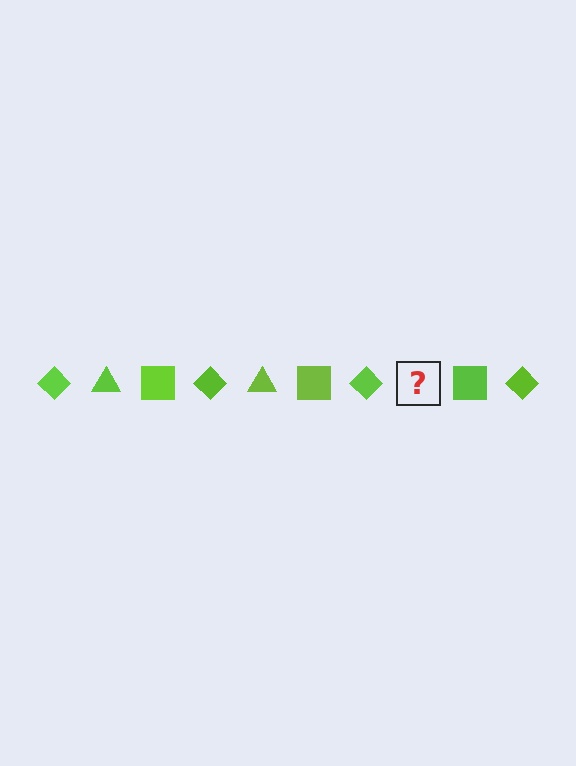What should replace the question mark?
The question mark should be replaced with a lime triangle.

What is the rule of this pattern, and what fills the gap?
The rule is that the pattern cycles through diamond, triangle, square shapes in lime. The gap should be filled with a lime triangle.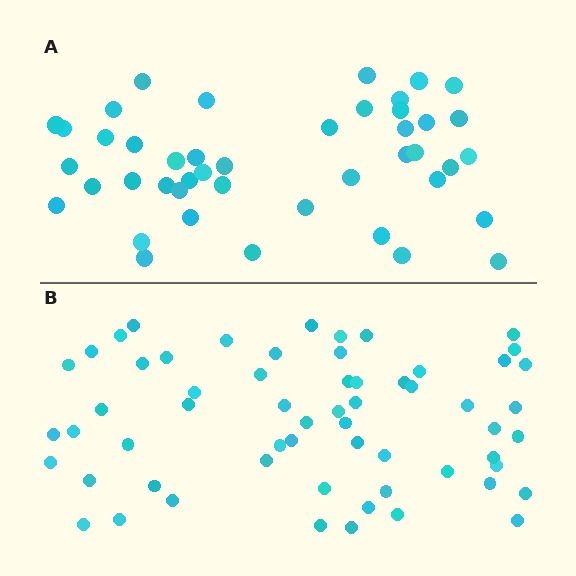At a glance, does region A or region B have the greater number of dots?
Region B (the bottom region) has more dots.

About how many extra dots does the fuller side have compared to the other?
Region B has approximately 15 more dots than region A.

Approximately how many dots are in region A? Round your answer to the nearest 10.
About 40 dots. (The exact count is 44, which rounds to 40.)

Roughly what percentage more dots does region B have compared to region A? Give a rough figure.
About 35% more.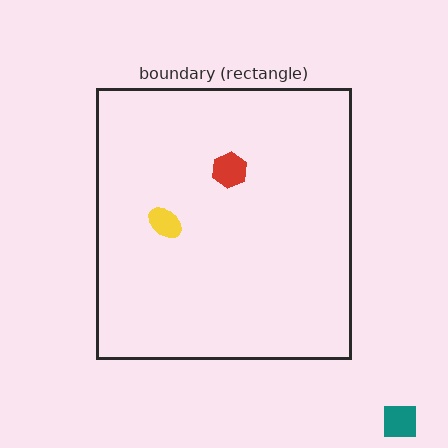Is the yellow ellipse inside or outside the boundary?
Inside.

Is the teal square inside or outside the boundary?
Outside.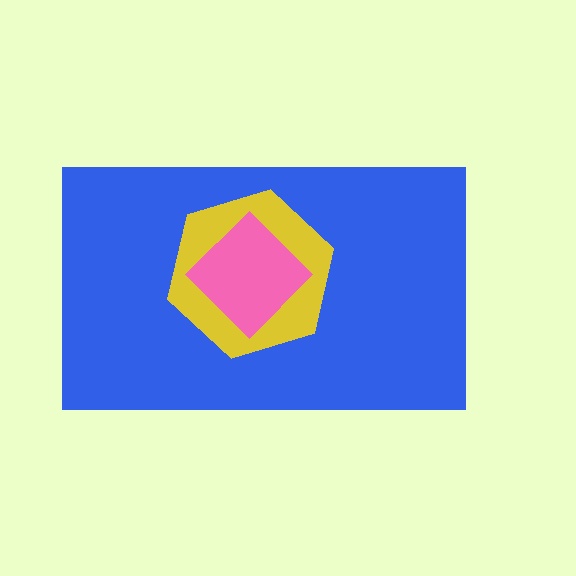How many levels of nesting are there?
3.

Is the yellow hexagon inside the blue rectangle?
Yes.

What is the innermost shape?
The pink diamond.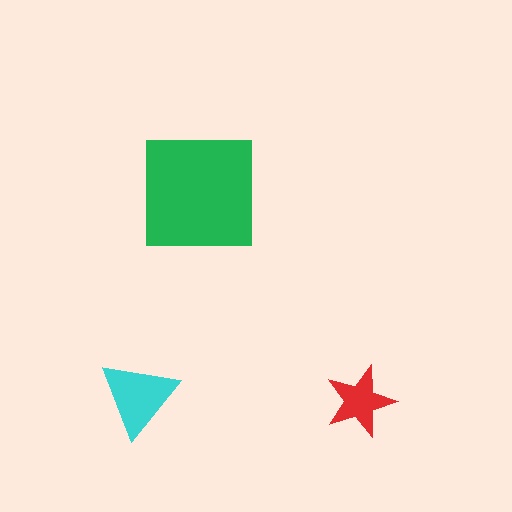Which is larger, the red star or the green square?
The green square.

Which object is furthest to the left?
The cyan triangle is leftmost.